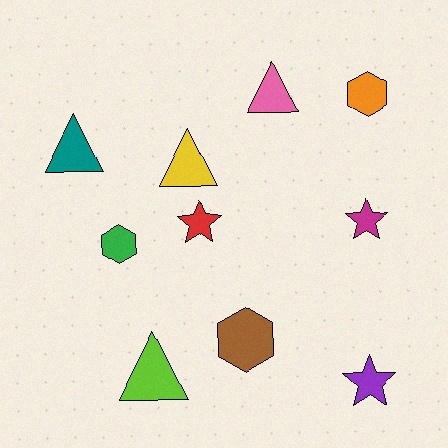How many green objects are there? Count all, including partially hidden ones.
There is 1 green object.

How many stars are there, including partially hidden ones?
There are 3 stars.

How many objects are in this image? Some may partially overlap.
There are 10 objects.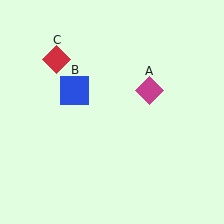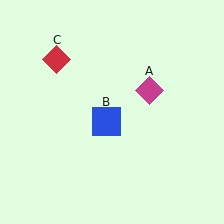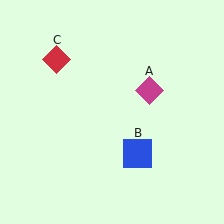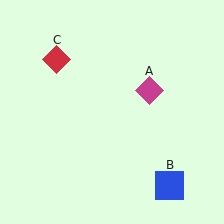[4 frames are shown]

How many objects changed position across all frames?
1 object changed position: blue square (object B).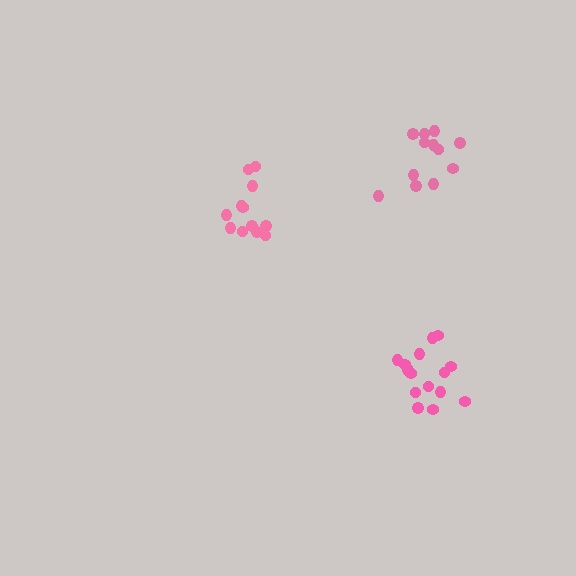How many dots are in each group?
Group 1: 12 dots, Group 2: 15 dots, Group 3: 12 dots (39 total).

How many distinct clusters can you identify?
There are 3 distinct clusters.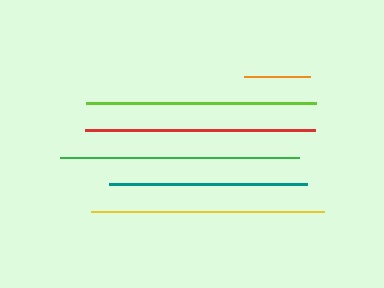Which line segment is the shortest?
The orange line is the shortest at approximately 66 pixels.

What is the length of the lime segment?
The lime segment is approximately 230 pixels long.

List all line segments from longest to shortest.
From longest to shortest: green, yellow, red, lime, teal, orange.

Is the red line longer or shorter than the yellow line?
The yellow line is longer than the red line.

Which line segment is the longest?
The green line is the longest at approximately 239 pixels.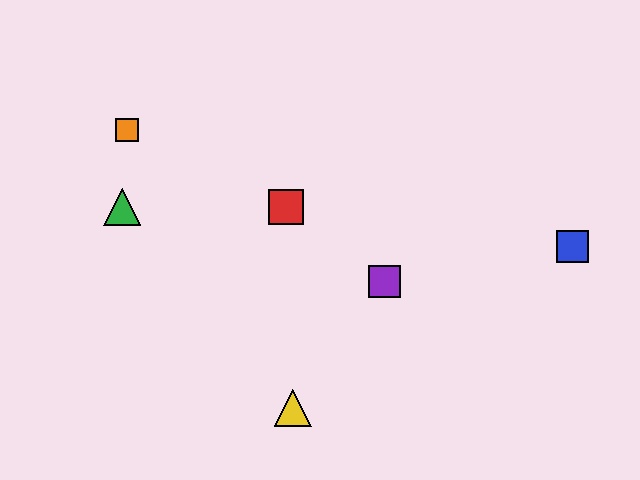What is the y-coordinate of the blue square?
The blue square is at y≈247.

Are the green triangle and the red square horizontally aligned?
Yes, both are at y≈207.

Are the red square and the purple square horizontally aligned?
No, the red square is at y≈207 and the purple square is at y≈282.